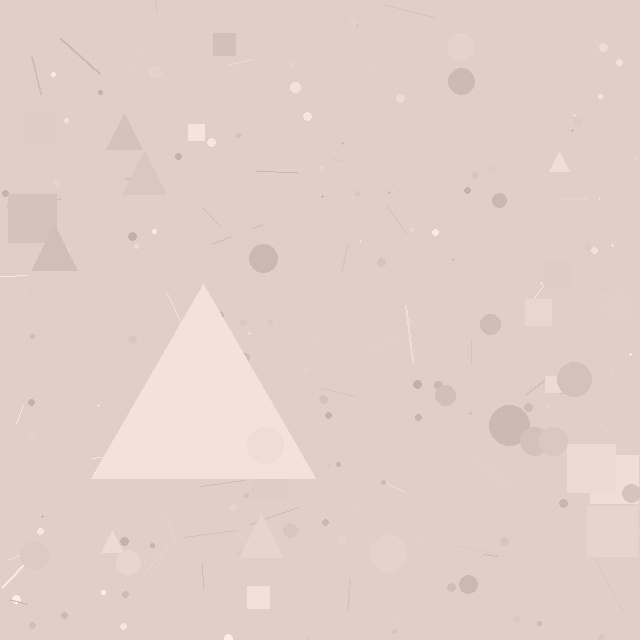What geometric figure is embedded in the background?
A triangle is embedded in the background.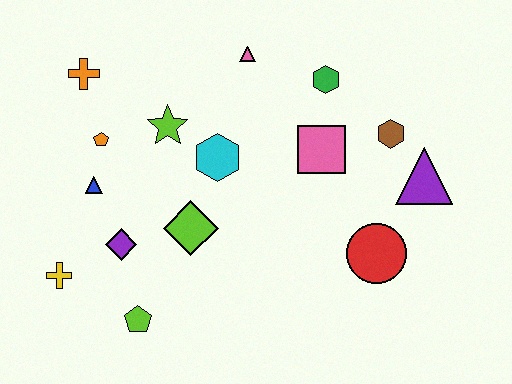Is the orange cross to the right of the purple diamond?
No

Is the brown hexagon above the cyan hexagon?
Yes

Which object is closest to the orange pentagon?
The blue triangle is closest to the orange pentagon.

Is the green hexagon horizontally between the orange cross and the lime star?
No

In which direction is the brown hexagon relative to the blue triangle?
The brown hexagon is to the right of the blue triangle.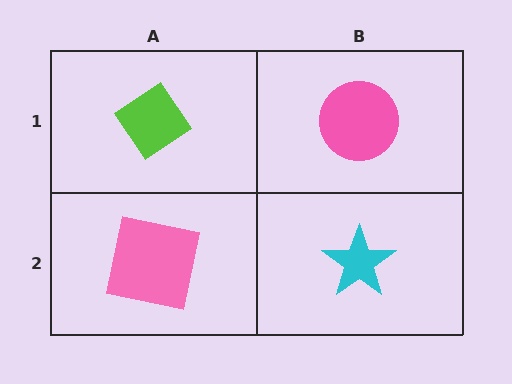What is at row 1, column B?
A pink circle.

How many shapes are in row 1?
2 shapes.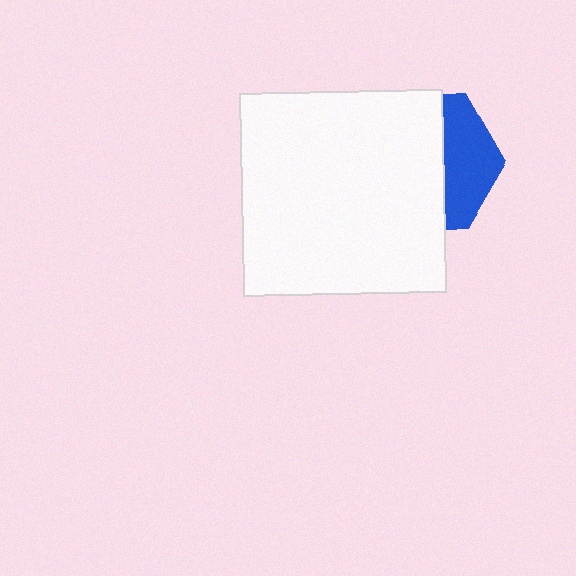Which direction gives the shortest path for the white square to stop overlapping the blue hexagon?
Moving left gives the shortest separation.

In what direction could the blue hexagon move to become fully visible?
The blue hexagon could move right. That would shift it out from behind the white square entirely.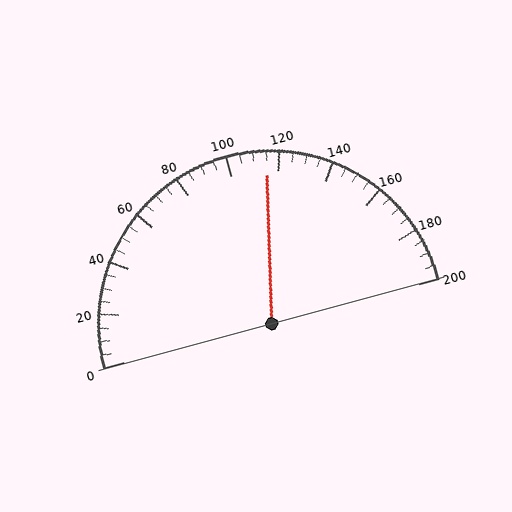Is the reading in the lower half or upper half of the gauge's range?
The reading is in the upper half of the range (0 to 200).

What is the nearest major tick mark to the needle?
The nearest major tick mark is 120.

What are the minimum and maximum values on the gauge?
The gauge ranges from 0 to 200.